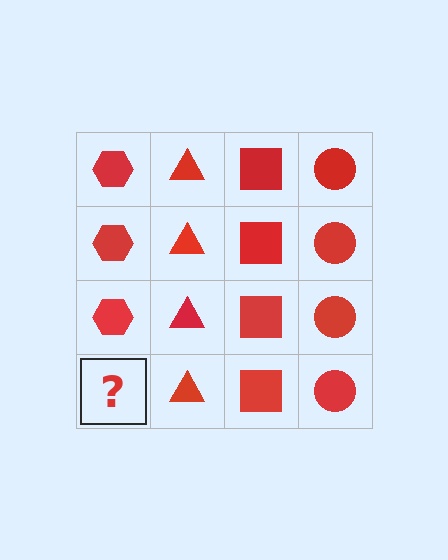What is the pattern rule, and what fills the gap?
The rule is that each column has a consistent shape. The gap should be filled with a red hexagon.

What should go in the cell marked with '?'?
The missing cell should contain a red hexagon.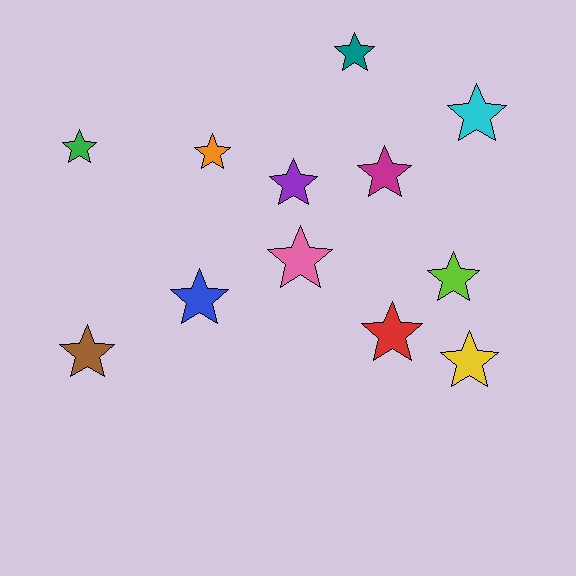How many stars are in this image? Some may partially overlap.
There are 12 stars.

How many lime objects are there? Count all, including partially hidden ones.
There is 1 lime object.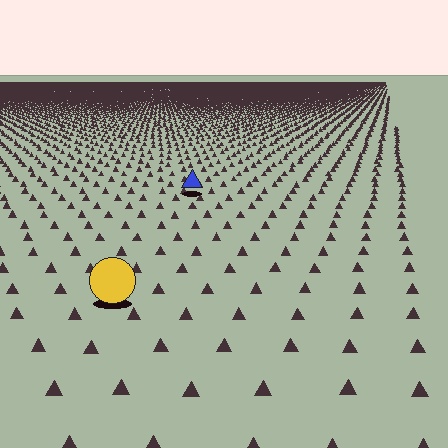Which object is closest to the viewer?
The yellow circle is closest. The texture marks near it are larger and more spread out.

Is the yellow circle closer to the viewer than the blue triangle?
Yes. The yellow circle is closer — you can tell from the texture gradient: the ground texture is coarser near it.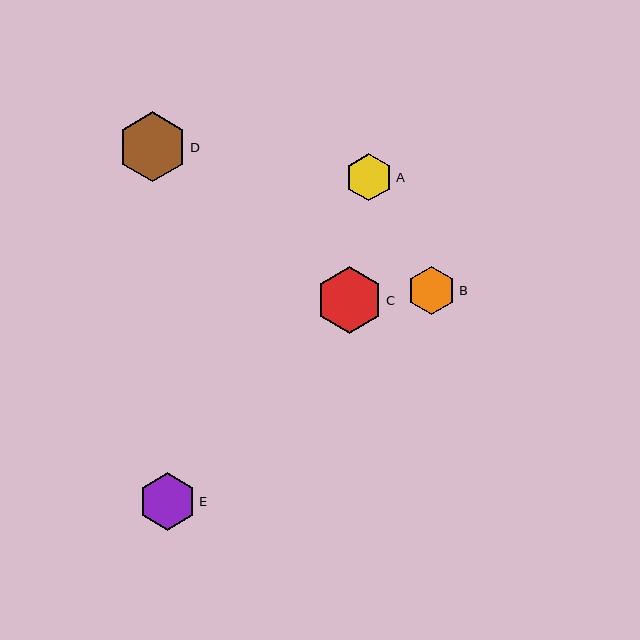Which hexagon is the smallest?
Hexagon A is the smallest with a size of approximately 48 pixels.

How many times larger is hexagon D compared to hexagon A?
Hexagon D is approximately 1.5 times the size of hexagon A.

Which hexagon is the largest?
Hexagon D is the largest with a size of approximately 70 pixels.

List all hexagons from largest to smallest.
From largest to smallest: D, C, E, B, A.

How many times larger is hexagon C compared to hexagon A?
Hexagon C is approximately 1.4 times the size of hexagon A.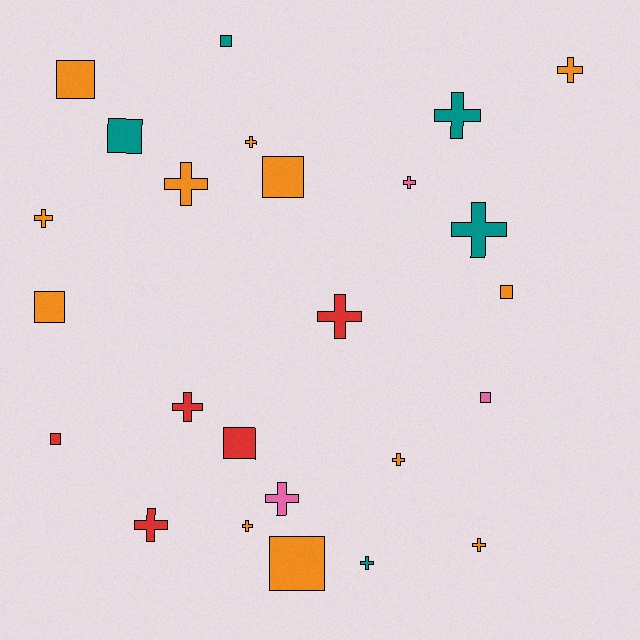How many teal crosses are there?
There are 3 teal crosses.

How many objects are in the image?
There are 25 objects.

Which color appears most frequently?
Orange, with 12 objects.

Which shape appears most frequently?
Cross, with 15 objects.